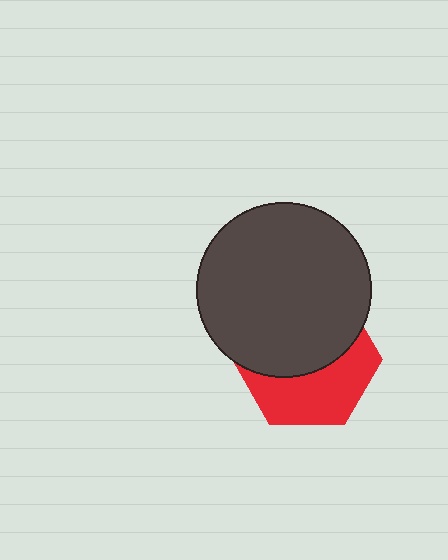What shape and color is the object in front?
The object in front is a dark gray circle.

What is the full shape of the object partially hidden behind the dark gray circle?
The partially hidden object is a red hexagon.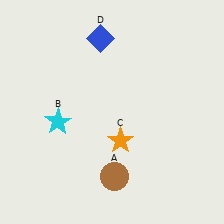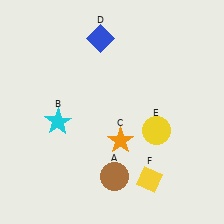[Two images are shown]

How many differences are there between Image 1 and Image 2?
There are 2 differences between the two images.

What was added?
A yellow circle (E), a yellow diamond (F) were added in Image 2.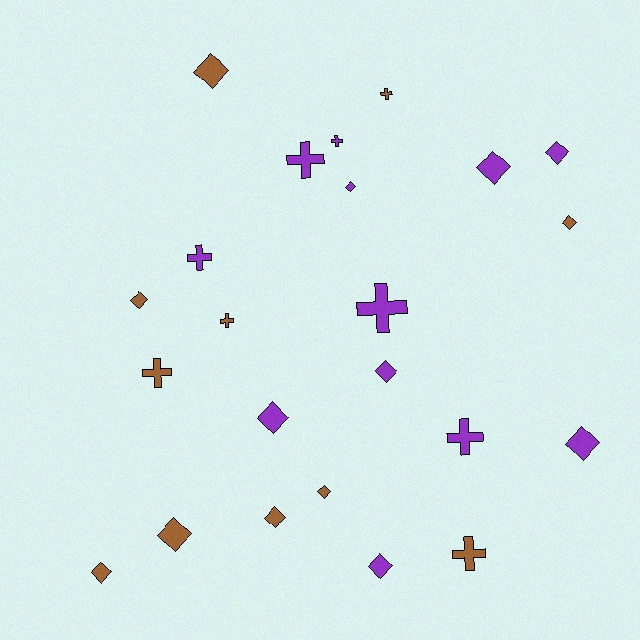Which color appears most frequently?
Purple, with 12 objects.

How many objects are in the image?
There are 23 objects.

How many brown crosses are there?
There are 4 brown crosses.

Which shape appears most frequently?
Diamond, with 14 objects.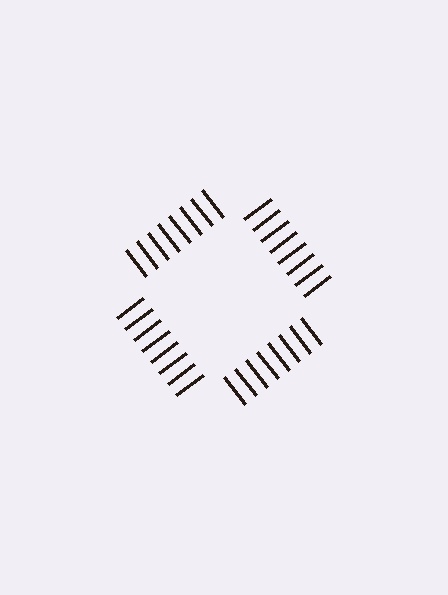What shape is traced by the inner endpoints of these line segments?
An illusory square — the line segments terminate on its edges but no continuous stroke is drawn.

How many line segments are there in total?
32 — 8 along each of the 4 edges.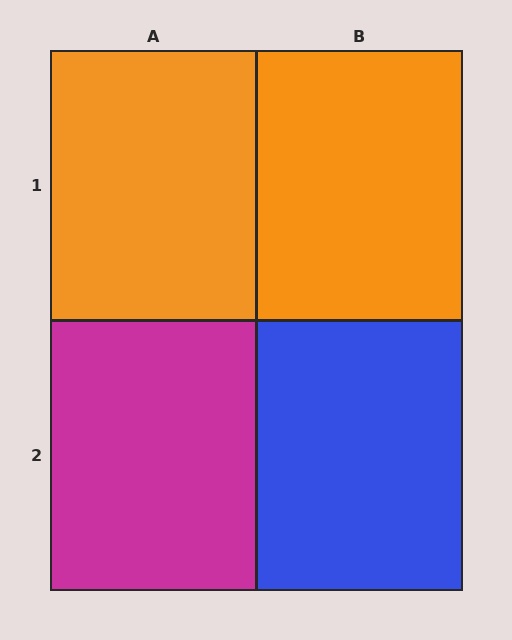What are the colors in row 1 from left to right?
Orange, orange.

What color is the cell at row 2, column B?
Blue.